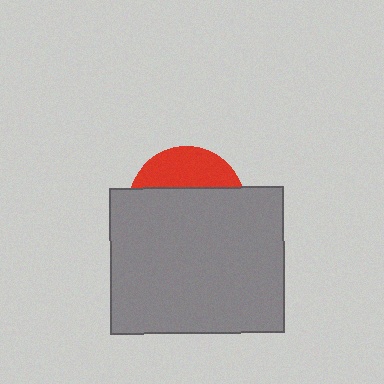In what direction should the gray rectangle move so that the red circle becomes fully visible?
The gray rectangle should move down. That is the shortest direction to clear the overlap and leave the red circle fully visible.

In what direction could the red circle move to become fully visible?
The red circle could move up. That would shift it out from behind the gray rectangle entirely.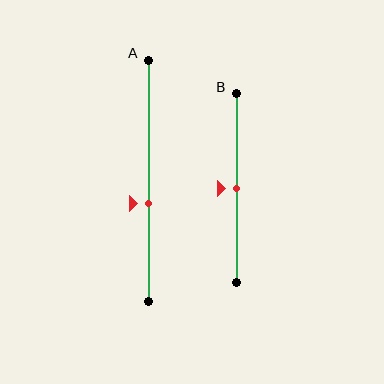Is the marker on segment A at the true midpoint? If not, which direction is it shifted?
No, the marker on segment A is shifted downward by about 9% of the segment length.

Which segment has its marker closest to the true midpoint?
Segment B has its marker closest to the true midpoint.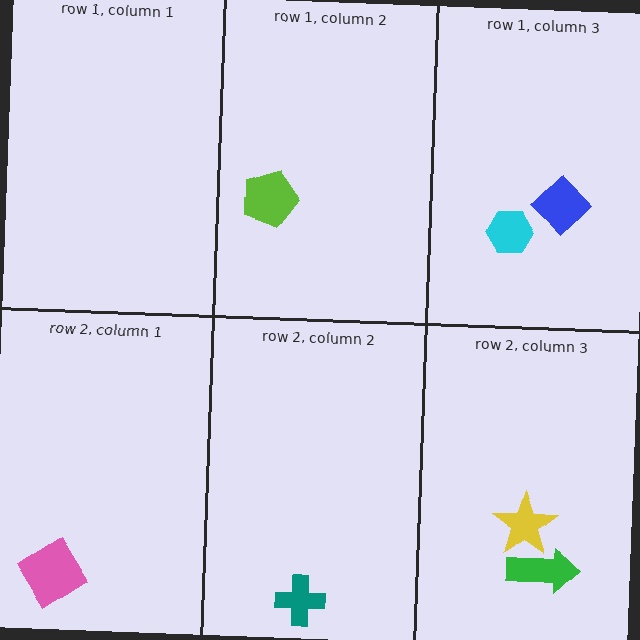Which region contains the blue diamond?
The row 1, column 3 region.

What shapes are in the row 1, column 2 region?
The lime pentagon.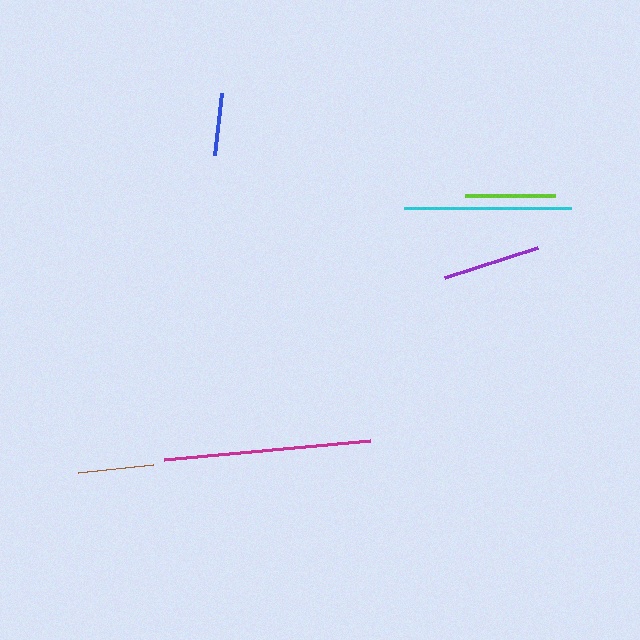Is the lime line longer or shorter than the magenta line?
The magenta line is longer than the lime line.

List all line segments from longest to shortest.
From longest to shortest: magenta, cyan, purple, lime, brown, blue.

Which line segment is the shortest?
The blue line is the shortest at approximately 62 pixels.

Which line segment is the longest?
The magenta line is the longest at approximately 206 pixels.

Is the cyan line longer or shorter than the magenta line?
The magenta line is longer than the cyan line.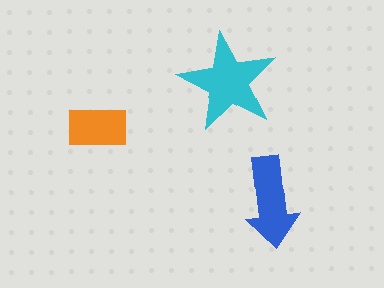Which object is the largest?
The cyan star.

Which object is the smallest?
The orange rectangle.